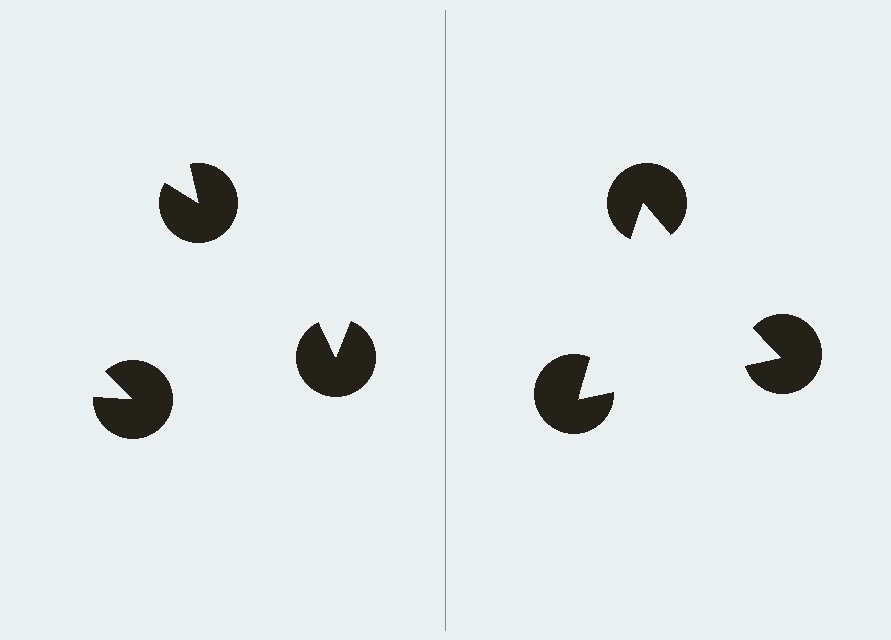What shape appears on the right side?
An illusory triangle.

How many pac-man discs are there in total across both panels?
6 — 3 on each side.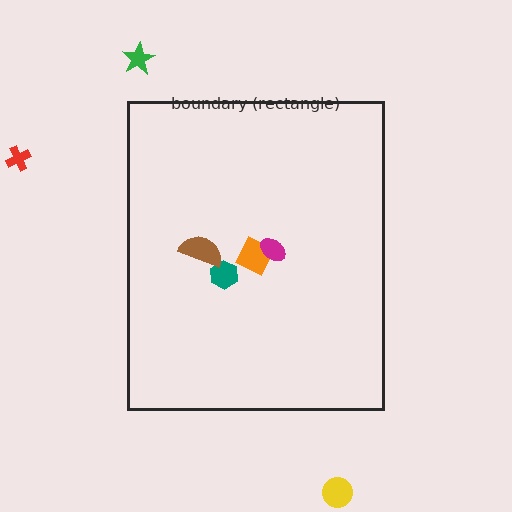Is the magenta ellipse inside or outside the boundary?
Inside.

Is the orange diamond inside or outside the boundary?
Inside.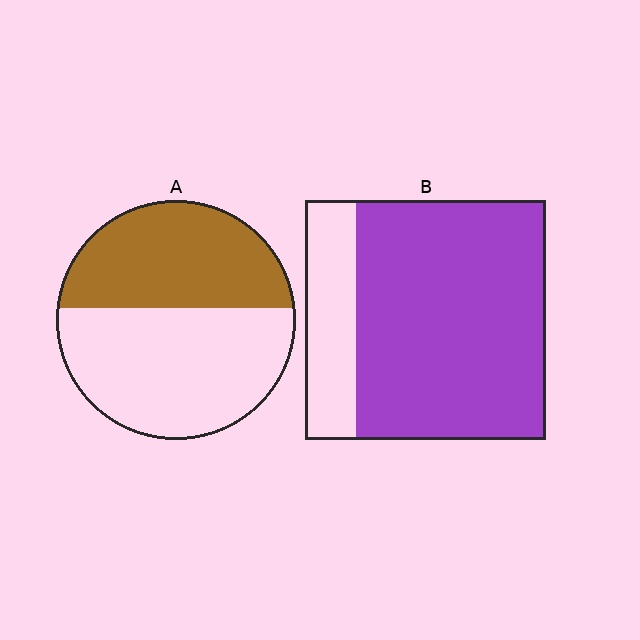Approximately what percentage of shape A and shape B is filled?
A is approximately 45% and B is approximately 80%.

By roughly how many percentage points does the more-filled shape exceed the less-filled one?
By roughly 35 percentage points (B over A).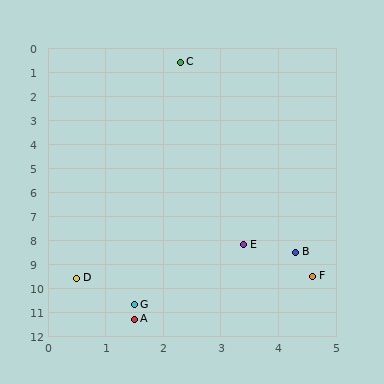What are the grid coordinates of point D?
Point D is at approximately (0.5, 9.6).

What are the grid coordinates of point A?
Point A is at approximately (1.5, 11.3).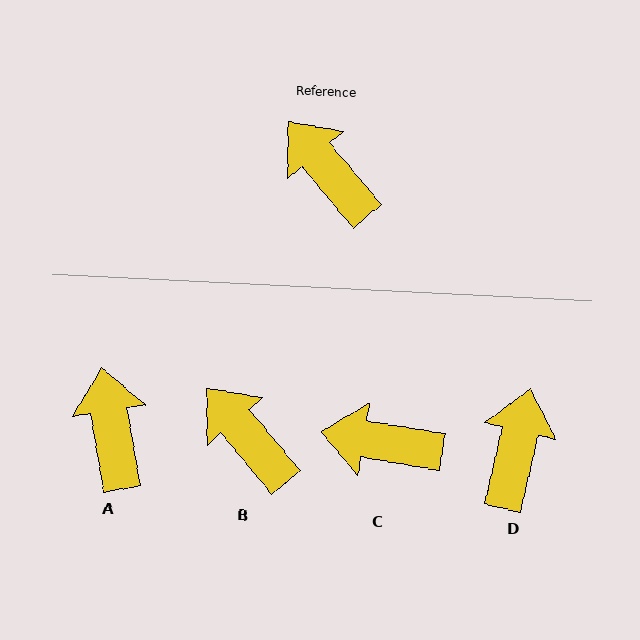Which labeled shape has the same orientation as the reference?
B.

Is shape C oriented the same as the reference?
No, it is off by about 41 degrees.